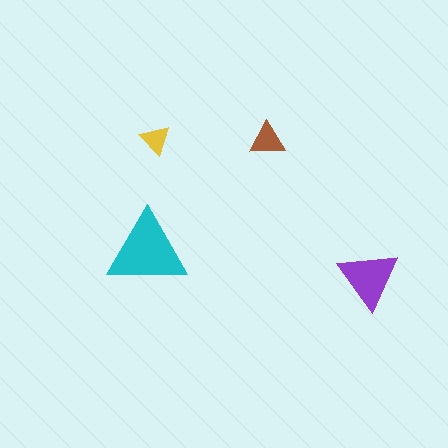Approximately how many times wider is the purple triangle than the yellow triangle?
About 2 times wider.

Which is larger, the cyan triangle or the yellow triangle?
The cyan one.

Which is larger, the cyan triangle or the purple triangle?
The cyan one.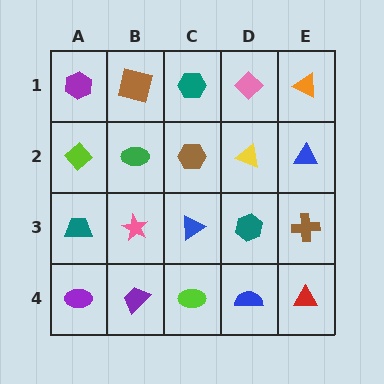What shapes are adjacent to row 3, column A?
A lime diamond (row 2, column A), a purple ellipse (row 4, column A), a pink star (row 3, column B).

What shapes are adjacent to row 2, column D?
A pink diamond (row 1, column D), a teal hexagon (row 3, column D), a brown hexagon (row 2, column C), a blue triangle (row 2, column E).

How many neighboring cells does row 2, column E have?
3.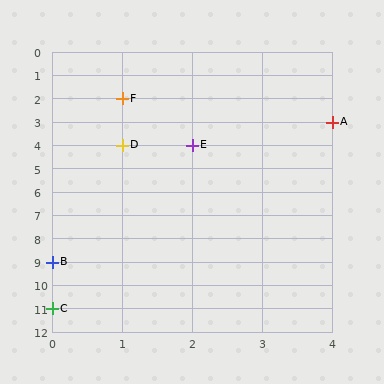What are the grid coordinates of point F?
Point F is at grid coordinates (1, 2).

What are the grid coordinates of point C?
Point C is at grid coordinates (0, 11).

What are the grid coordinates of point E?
Point E is at grid coordinates (2, 4).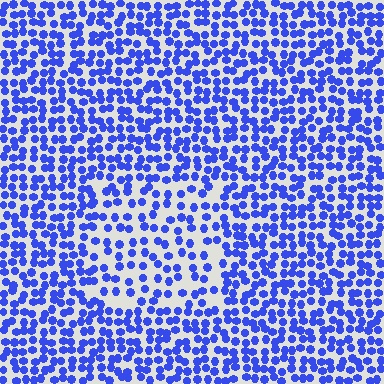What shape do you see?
I see a rectangle.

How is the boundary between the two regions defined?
The boundary is defined by a change in element density (approximately 1.7x ratio). All elements are the same color, size, and shape.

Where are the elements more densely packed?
The elements are more densely packed outside the rectangle boundary.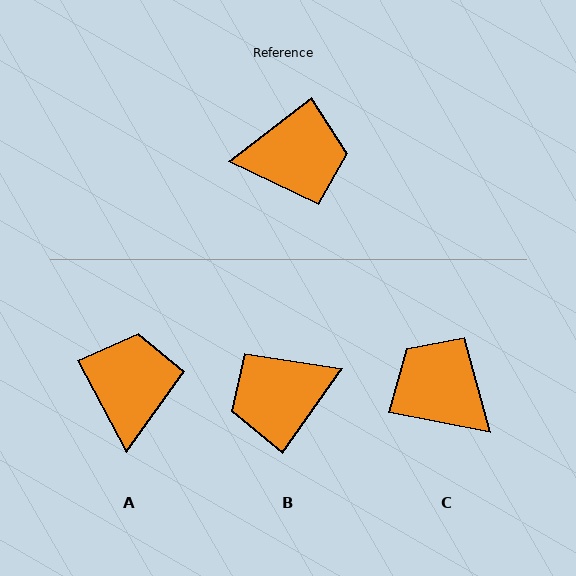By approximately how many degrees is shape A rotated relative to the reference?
Approximately 80 degrees counter-clockwise.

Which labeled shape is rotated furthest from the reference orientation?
B, about 163 degrees away.